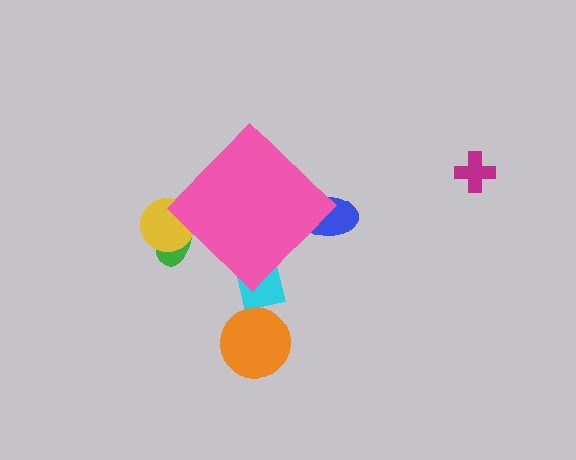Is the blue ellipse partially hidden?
Yes, the blue ellipse is partially hidden behind the pink diamond.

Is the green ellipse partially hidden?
Yes, the green ellipse is partially hidden behind the pink diamond.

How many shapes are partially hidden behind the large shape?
4 shapes are partially hidden.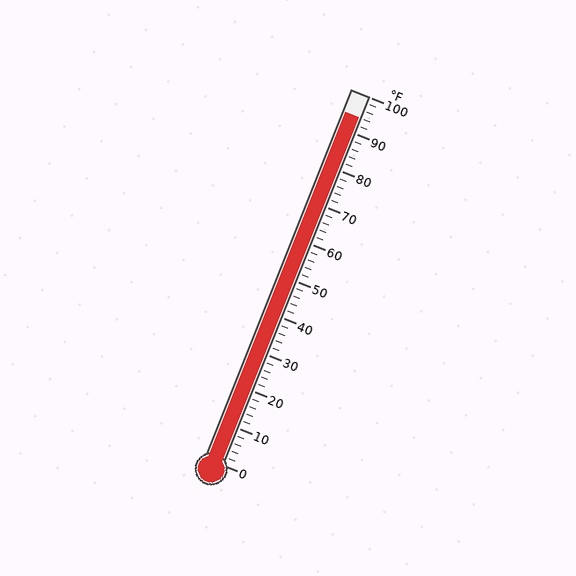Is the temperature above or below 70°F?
The temperature is above 70°F.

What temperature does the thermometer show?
The thermometer shows approximately 94°F.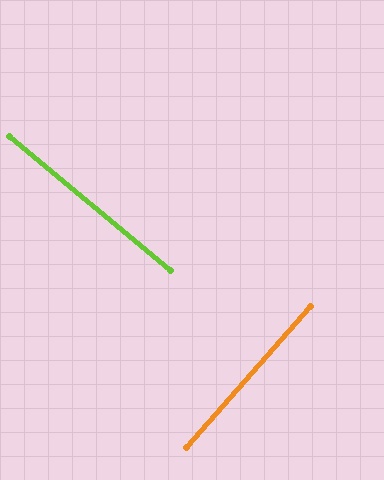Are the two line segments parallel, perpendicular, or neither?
Perpendicular — they meet at approximately 88°.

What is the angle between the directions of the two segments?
Approximately 88 degrees.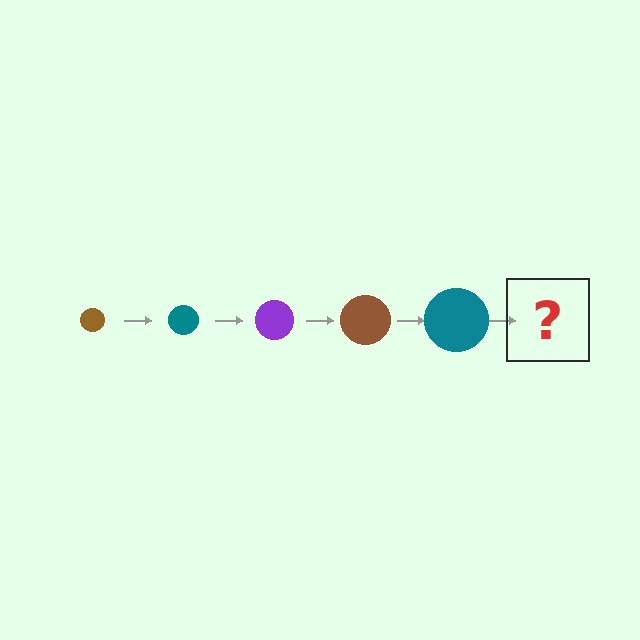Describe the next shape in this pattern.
It should be a purple circle, larger than the previous one.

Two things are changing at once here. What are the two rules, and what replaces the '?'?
The two rules are that the circle grows larger each step and the color cycles through brown, teal, and purple. The '?' should be a purple circle, larger than the previous one.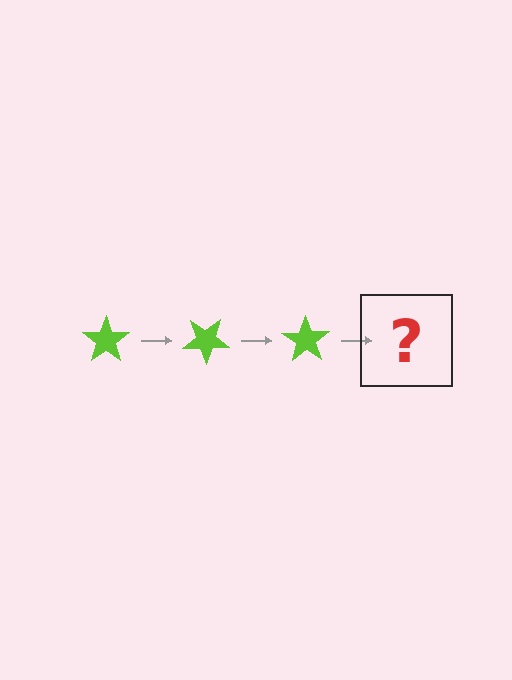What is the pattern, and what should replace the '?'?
The pattern is that the star rotates 35 degrees each step. The '?' should be a lime star rotated 105 degrees.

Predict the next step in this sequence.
The next step is a lime star rotated 105 degrees.